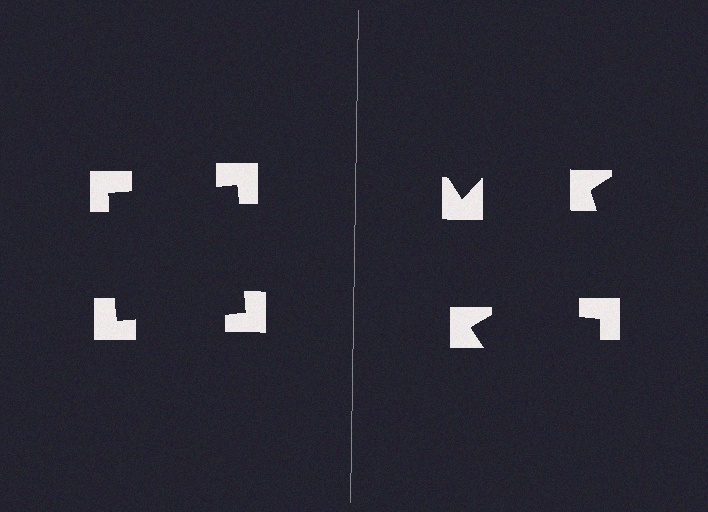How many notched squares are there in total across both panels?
8 — 4 on each side.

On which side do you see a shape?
An illusory square appears on the left side. On the right side the wedge cuts are rotated, so no coherent shape forms.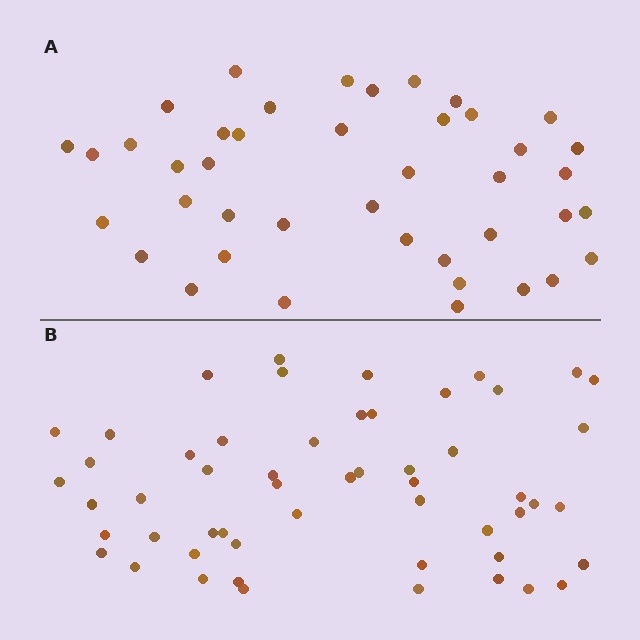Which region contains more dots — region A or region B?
Region B (the bottom region) has more dots.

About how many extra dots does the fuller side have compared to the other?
Region B has roughly 12 or so more dots than region A.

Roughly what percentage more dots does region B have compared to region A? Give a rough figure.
About 30% more.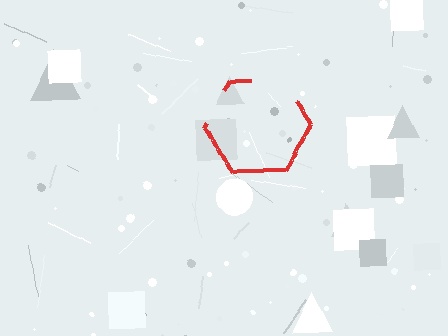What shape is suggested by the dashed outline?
The dashed outline suggests a hexagon.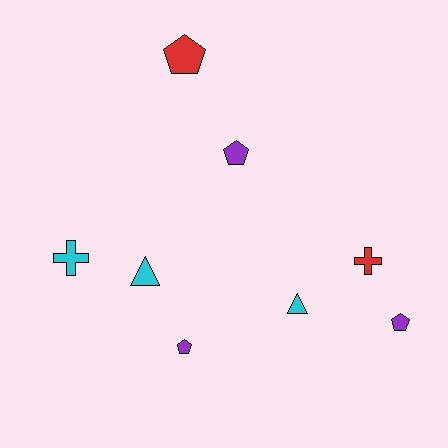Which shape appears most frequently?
Pentagon, with 4 objects.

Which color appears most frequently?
Purple, with 3 objects.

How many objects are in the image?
There are 8 objects.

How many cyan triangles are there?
There are 2 cyan triangles.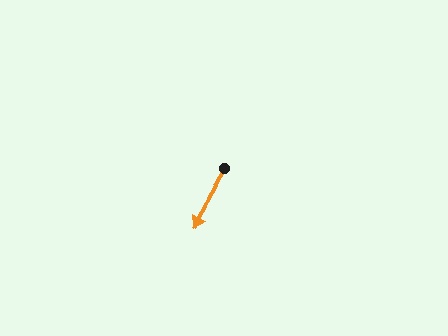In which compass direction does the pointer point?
Southwest.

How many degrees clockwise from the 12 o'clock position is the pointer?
Approximately 208 degrees.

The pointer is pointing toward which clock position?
Roughly 7 o'clock.